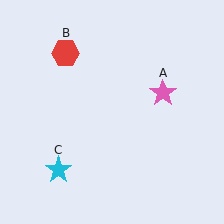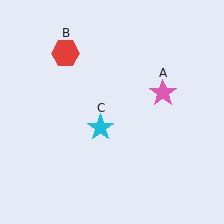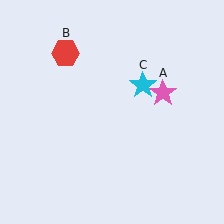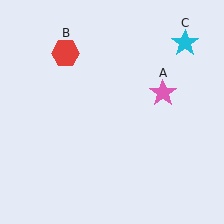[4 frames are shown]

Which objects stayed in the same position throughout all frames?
Pink star (object A) and red hexagon (object B) remained stationary.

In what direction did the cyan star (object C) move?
The cyan star (object C) moved up and to the right.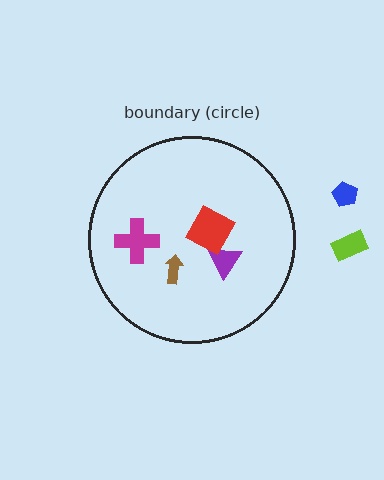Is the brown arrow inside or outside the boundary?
Inside.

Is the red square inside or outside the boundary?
Inside.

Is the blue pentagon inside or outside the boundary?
Outside.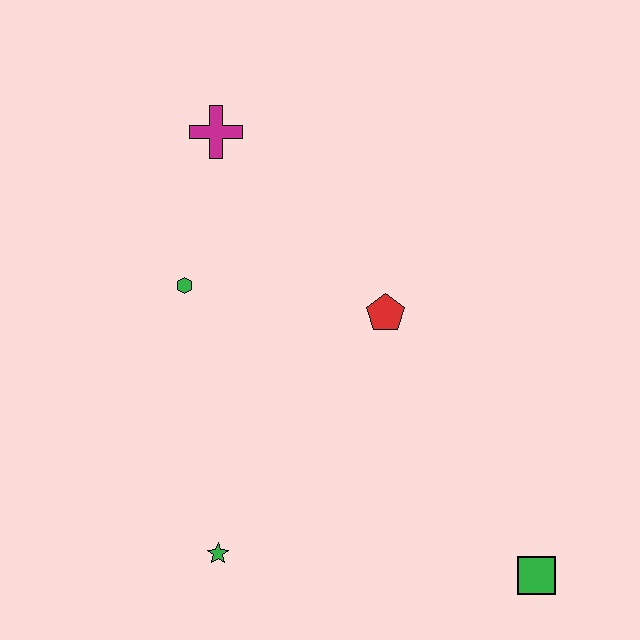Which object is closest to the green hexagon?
The magenta cross is closest to the green hexagon.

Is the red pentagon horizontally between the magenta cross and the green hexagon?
No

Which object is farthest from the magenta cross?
The green square is farthest from the magenta cross.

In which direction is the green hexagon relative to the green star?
The green hexagon is above the green star.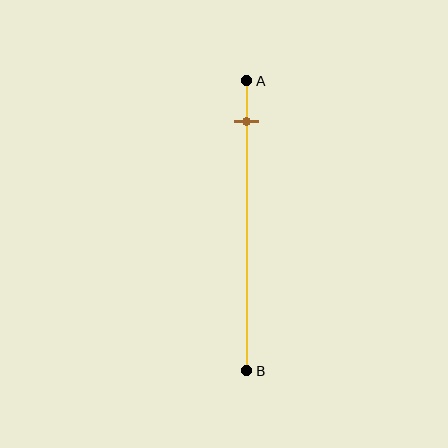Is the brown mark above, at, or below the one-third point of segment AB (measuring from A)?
The brown mark is above the one-third point of segment AB.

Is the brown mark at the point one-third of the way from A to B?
No, the mark is at about 15% from A, not at the 33% one-third point.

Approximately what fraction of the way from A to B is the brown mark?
The brown mark is approximately 15% of the way from A to B.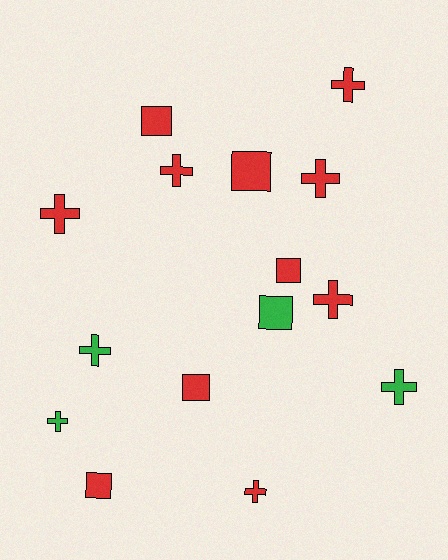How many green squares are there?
There is 1 green square.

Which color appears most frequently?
Red, with 11 objects.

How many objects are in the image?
There are 15 objects.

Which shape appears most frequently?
Cross, with 9 objects.